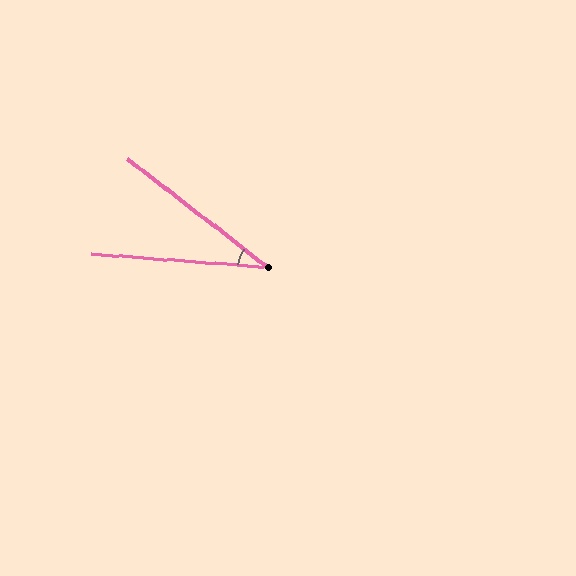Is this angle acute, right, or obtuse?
It is acute.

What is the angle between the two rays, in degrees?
Approximately 33 degrees.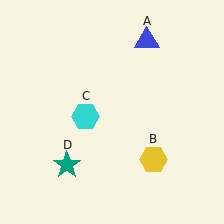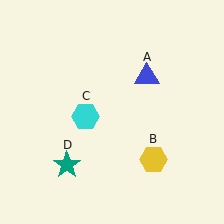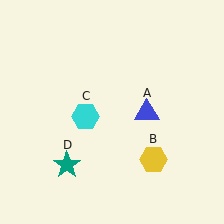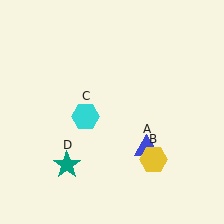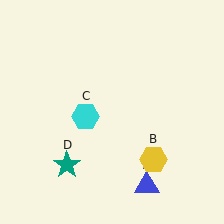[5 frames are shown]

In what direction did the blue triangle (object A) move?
The blue triangle (object A) moved down.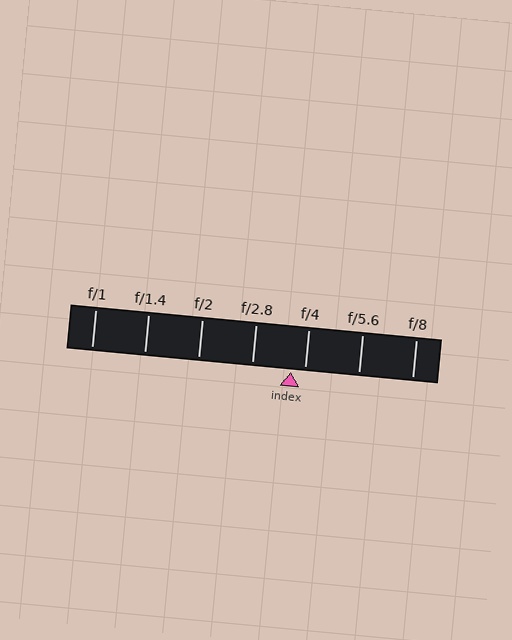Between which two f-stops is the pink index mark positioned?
The index mark is between f/2.8 and f/4.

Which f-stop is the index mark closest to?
The index mark is closest to f/4.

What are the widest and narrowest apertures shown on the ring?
The widest aperture shown is f/1 and the narrowest is f/8.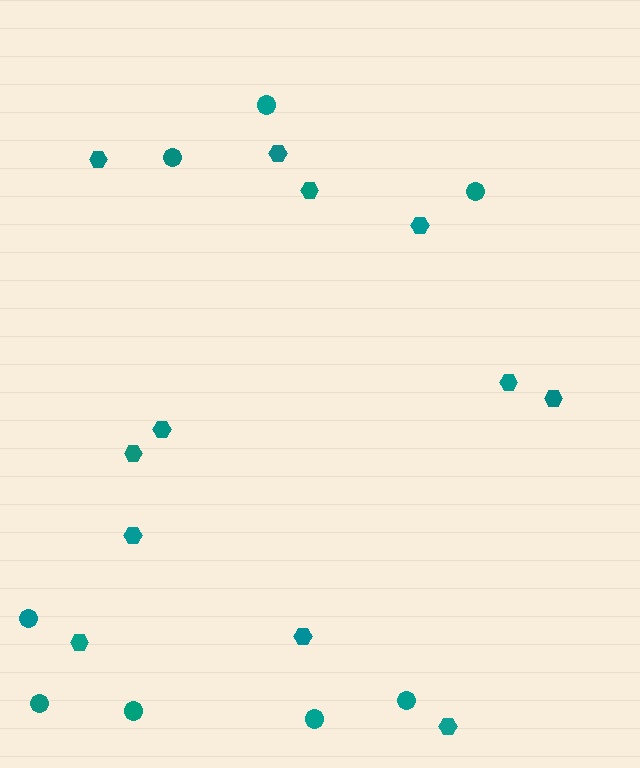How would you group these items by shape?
There are 2 groups: one group of hexagons (12) and one group of circles (8).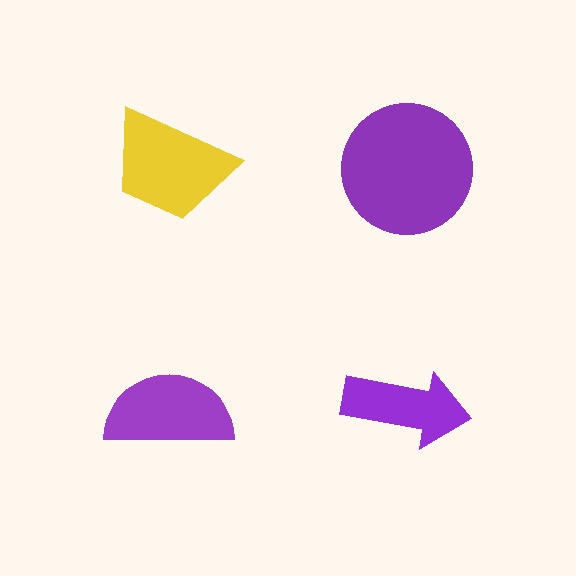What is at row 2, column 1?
A purple semicircle.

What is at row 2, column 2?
A purple arrow.